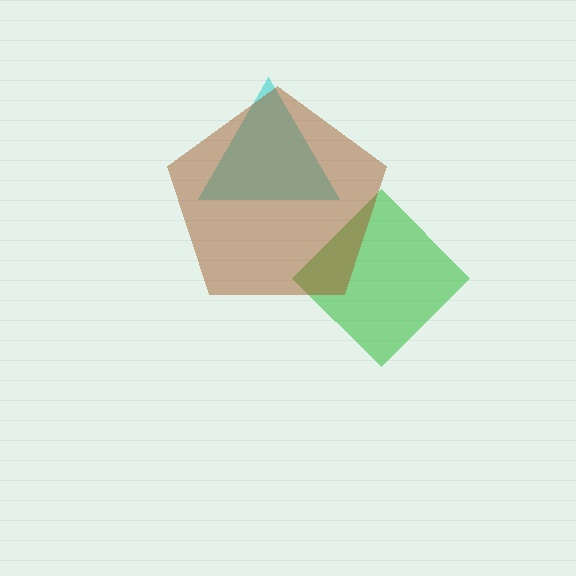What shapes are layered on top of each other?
The layered shapes are: a green diamond, a cyan triangle, a brown pentagon.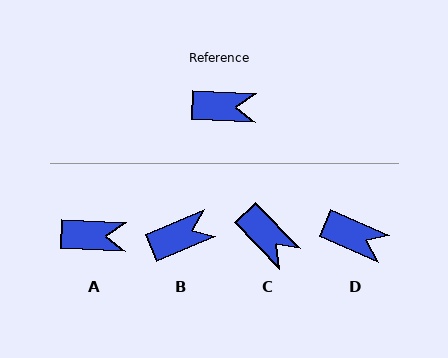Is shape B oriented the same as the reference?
No, it is off by about 26 degrees.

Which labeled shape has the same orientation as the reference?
A.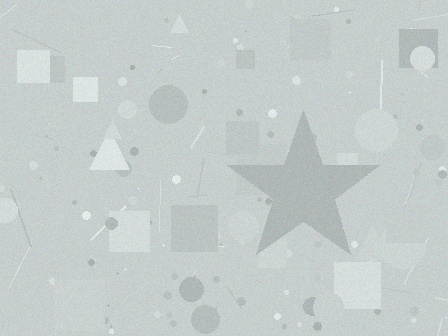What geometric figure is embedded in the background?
A star is embedded in the background.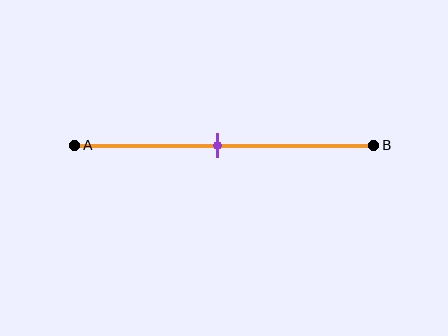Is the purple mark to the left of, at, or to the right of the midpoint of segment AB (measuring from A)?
The purple mark is approximately at the midpoint of segment AB.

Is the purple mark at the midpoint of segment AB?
Yes, the mark is approximately at the midpoint.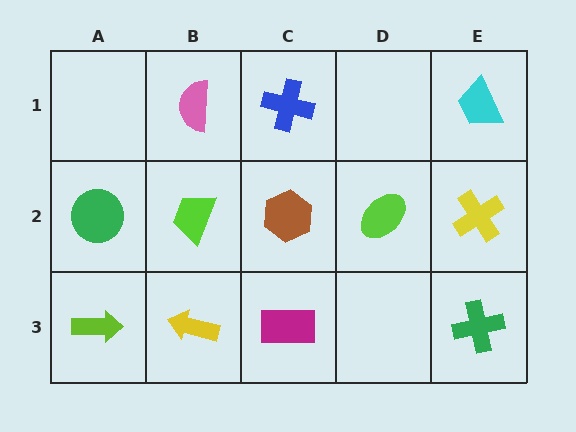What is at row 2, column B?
A lime trapezoid.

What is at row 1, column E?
A cyan trapezoid.